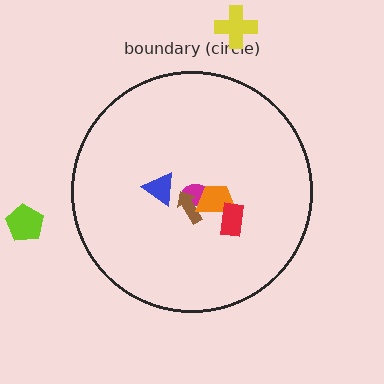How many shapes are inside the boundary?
5 inside, 2 outside.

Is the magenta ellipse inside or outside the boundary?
Inside.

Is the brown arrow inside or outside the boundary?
Inside.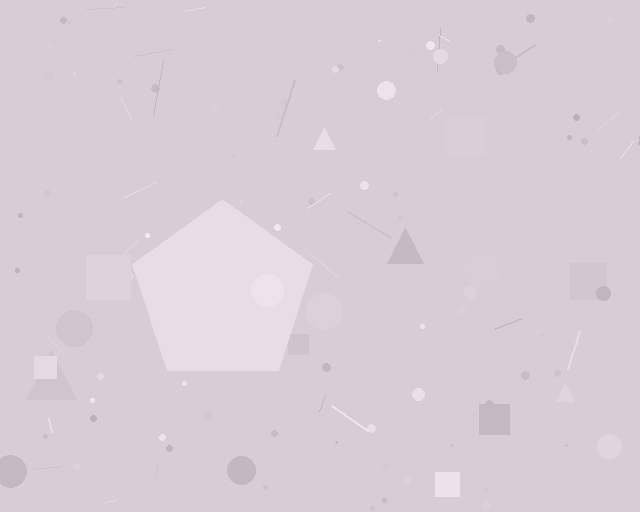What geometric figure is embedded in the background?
A pentagon is embedded in the background.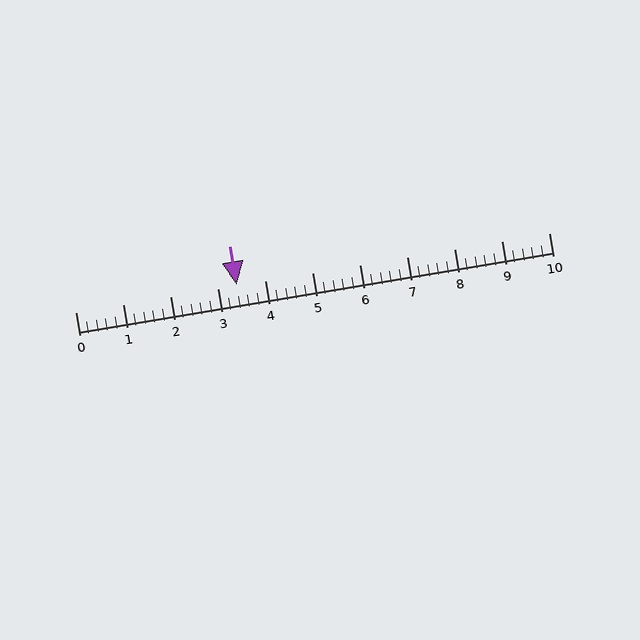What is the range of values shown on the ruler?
The ruler shows values from 0 to 10.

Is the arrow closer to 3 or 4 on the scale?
The arrow is closer to 3.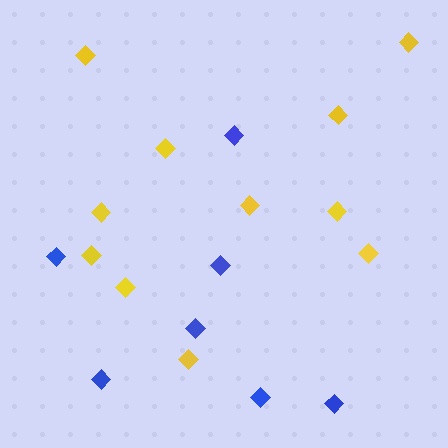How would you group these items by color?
There are 2 groups: one group of yellow diamonds (11) and one group of blue diamonds (7).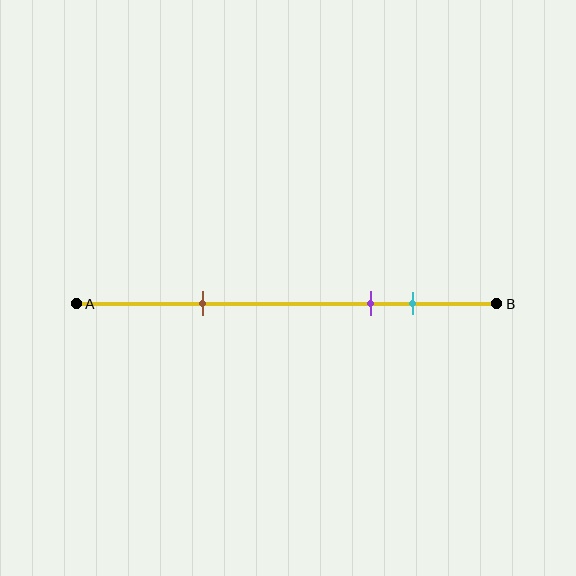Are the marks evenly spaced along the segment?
No, the marks are not evenly spaced.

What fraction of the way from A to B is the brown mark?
The brown mark is approximately 30% (0.3) of the way from A to B.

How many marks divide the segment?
There are 3 marks dividing the segment.